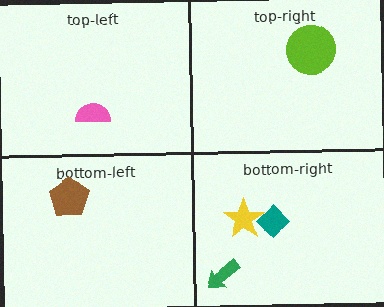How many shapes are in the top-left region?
1.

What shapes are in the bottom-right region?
The teal diamond, the green arrow, the yellow star.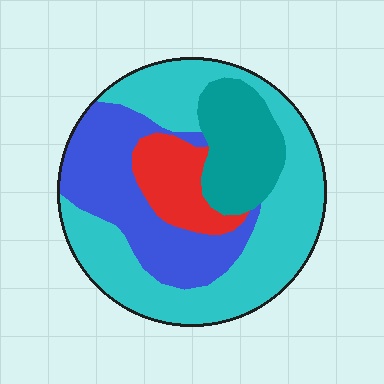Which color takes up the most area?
Cyan, at roughly 45%.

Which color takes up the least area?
Red, at roughly 10%.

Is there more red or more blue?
Blue.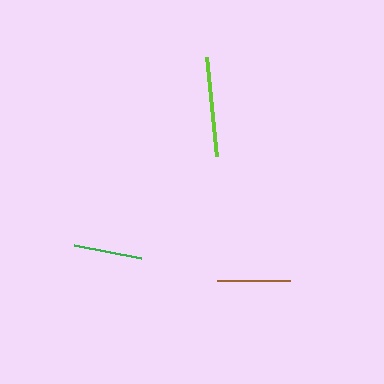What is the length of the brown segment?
The brown segment is approximately 72 pixels long.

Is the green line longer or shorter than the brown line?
The brown line is longer than the green line.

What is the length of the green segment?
The green segment is approximately 68 pixels long.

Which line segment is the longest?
The lime line is the longest at approximately 99 pixels.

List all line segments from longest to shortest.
From longest to shortest: lime, brown, green.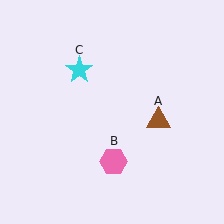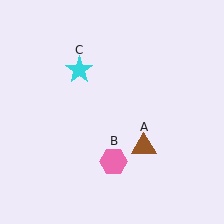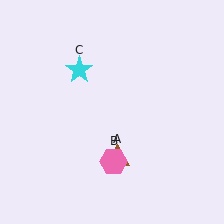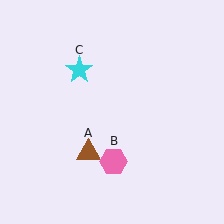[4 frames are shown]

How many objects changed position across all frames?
1 object changed position: brown triangle (object A).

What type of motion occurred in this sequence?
The brown triangle (object A) rotated clockwise around the center of the scene.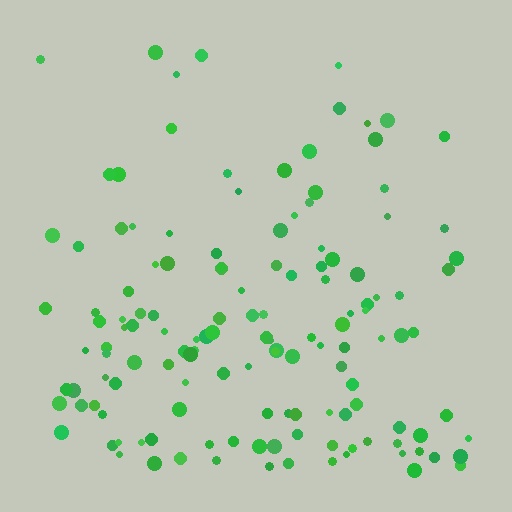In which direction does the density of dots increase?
From top to bottom, with the bottom side densest.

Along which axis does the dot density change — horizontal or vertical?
Vertical.